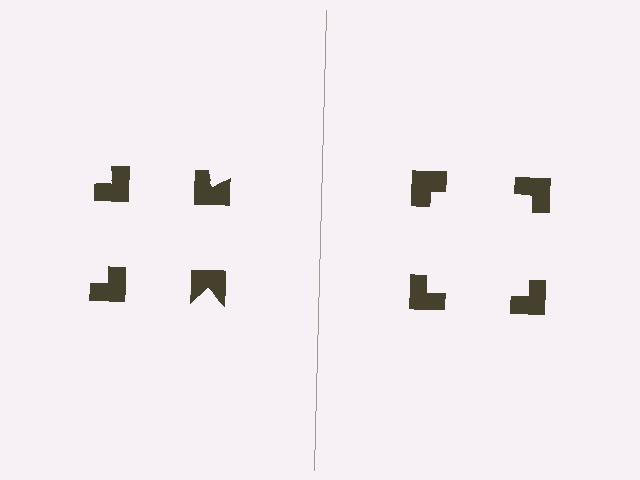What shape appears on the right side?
An illusory square.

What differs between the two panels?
The notched squares are positioned identically on both sides; only the wedge orientations differ. On the right they align to a square; on the left they are misaligned.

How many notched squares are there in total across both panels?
8 — 4 on each side.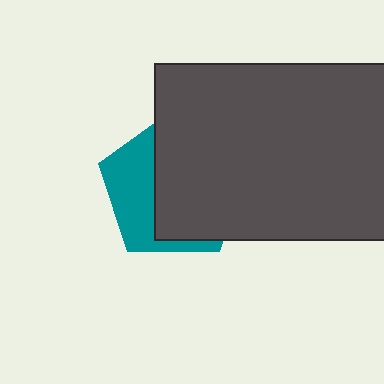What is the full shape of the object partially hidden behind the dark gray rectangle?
The partially hidden object is a teal pentagon.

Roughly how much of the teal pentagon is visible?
A small part of it is visible (roughly 36%).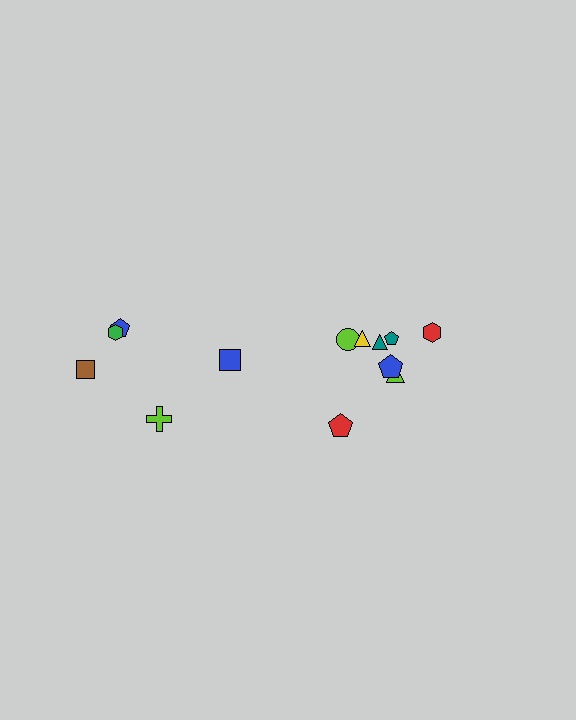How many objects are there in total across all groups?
There are 13 objects.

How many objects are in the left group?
There are 5 objects.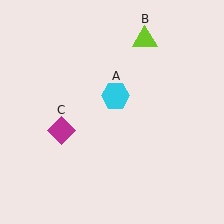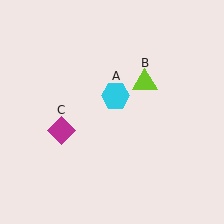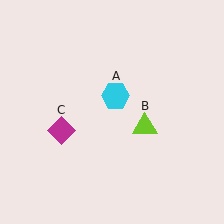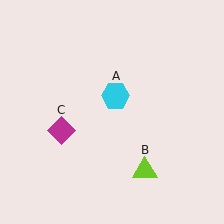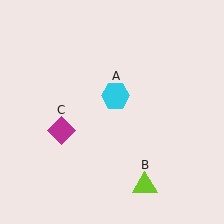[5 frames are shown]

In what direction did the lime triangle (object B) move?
The lime triangle (object B) moved down.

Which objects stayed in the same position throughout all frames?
Cyan hexagon (object A) and magenta diamond (object C) remained stationary.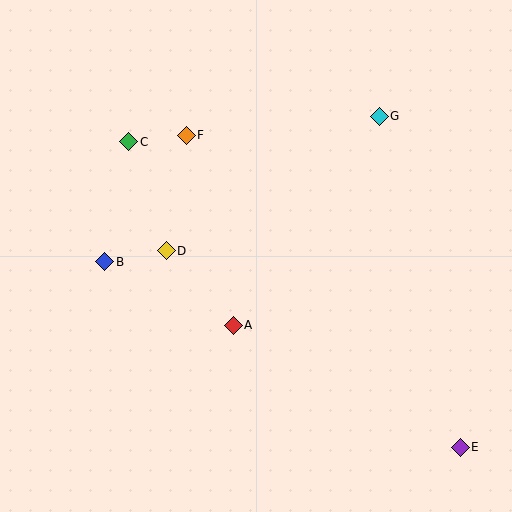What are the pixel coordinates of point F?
Point F is at (186, 135).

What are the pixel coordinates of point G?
Point G is at (379, 116).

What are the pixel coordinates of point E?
Point E is at (460, 447).